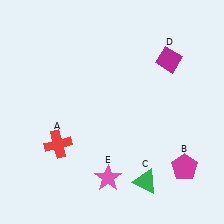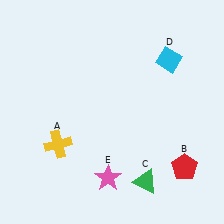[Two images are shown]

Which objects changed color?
A changed from red to yellow. B changed from magenta to red. D changed from magenta to cyan.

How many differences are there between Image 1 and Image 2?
There are 3 differences between the two images.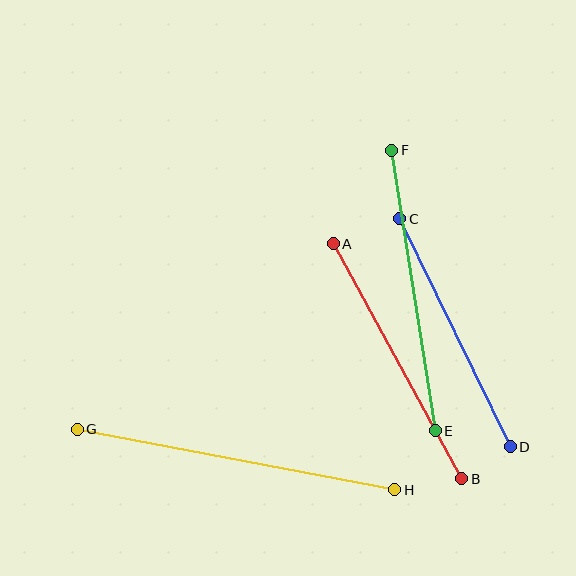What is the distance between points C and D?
The distance is approximately 254 pixels.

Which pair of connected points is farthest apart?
Points G and H are farthest apart.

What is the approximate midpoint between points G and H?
The midpoint is at approximately (236, 460) pixels.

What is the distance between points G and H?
The distance is approximately 323 pixels.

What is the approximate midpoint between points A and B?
The midpoint is at approximately (397, 361) pixels.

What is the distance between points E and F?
The distance is approximately 284 pixels.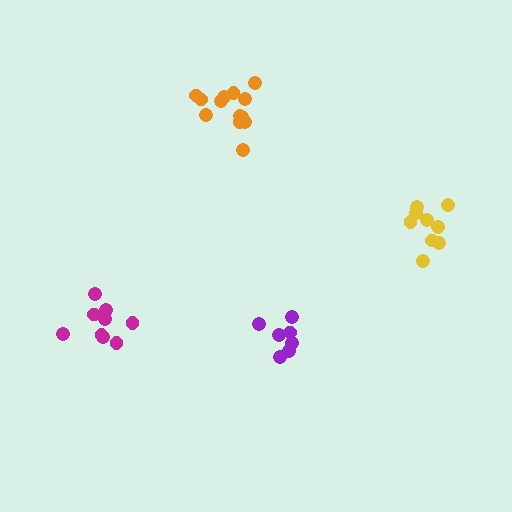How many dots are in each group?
Group 1: 7 dots, Group 2: 9 dots, Group 3: 9 dots, Group 4: 13 dots (38 total).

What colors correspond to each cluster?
The clusters are colored: purple, magenta, yellow, orange.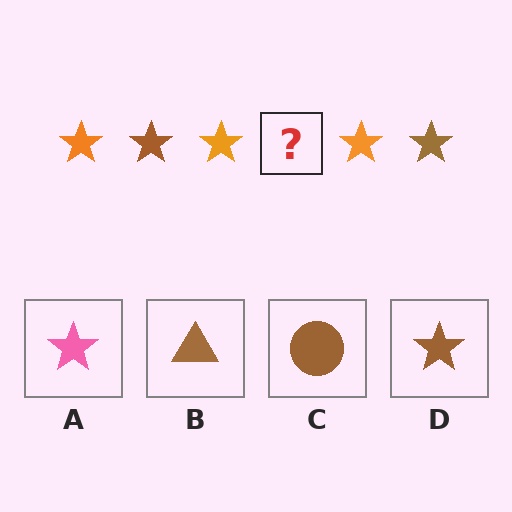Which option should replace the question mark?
Option D.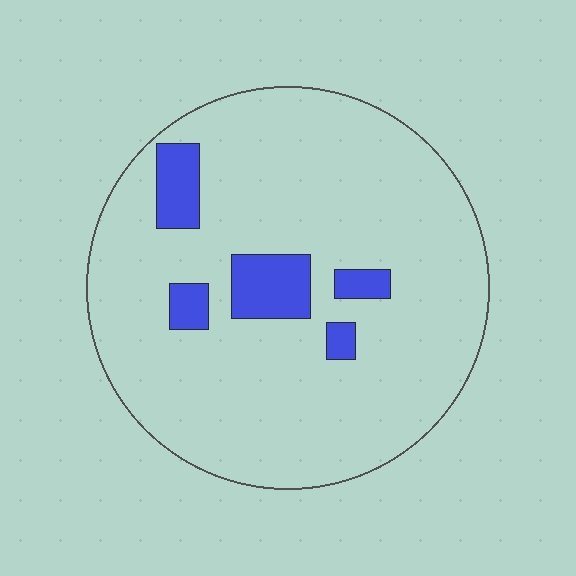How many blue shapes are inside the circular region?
5.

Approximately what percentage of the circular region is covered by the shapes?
Approximately 10%.